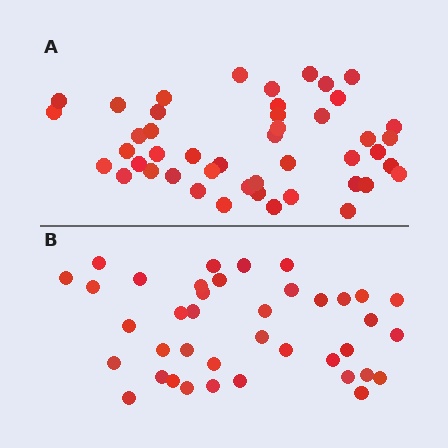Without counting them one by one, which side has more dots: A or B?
Region A (the top region) has more dots.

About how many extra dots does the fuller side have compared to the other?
Region A has roughly 8 or so more dots than region B.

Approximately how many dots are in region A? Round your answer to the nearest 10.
About 50 dots. (The exact count is 46, which rounds to 50.)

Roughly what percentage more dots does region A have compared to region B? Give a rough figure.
About 20% more.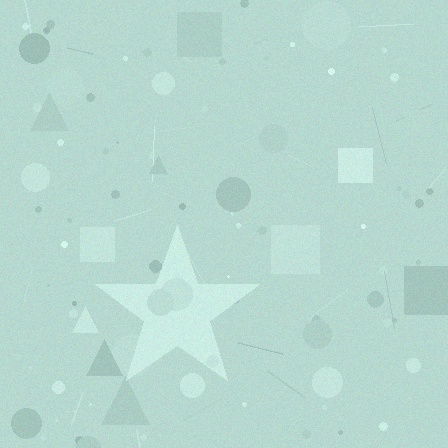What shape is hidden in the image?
A star is hidden in the image.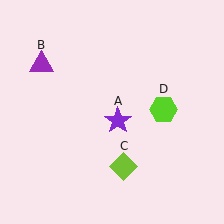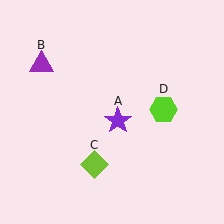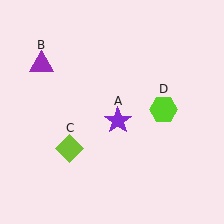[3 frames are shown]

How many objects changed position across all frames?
1 object changed position: lime diamond (object C).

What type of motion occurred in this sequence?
The lime diamond (object C) rotated clockwise around the center of the scene.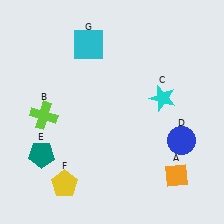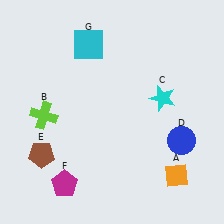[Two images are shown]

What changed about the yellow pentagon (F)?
In Image 1, F is yellow. In Image 2, it changed to magenta.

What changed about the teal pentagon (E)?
In Image 1, E is teal. In Image 2, it changed to brown.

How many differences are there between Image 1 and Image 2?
There are 2 differences between the two images.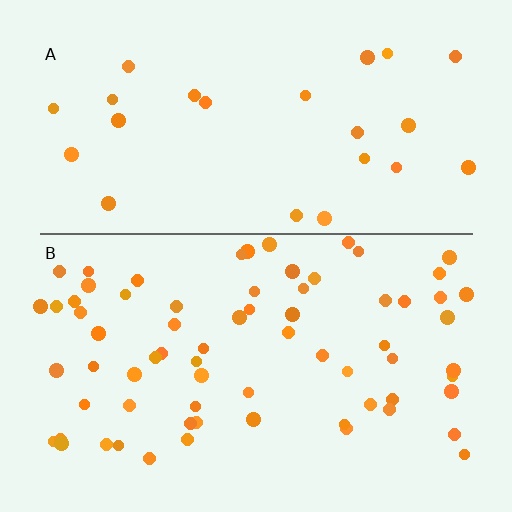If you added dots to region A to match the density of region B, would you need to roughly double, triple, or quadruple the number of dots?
Approximately triple.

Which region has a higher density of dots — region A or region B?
B (the bottom).